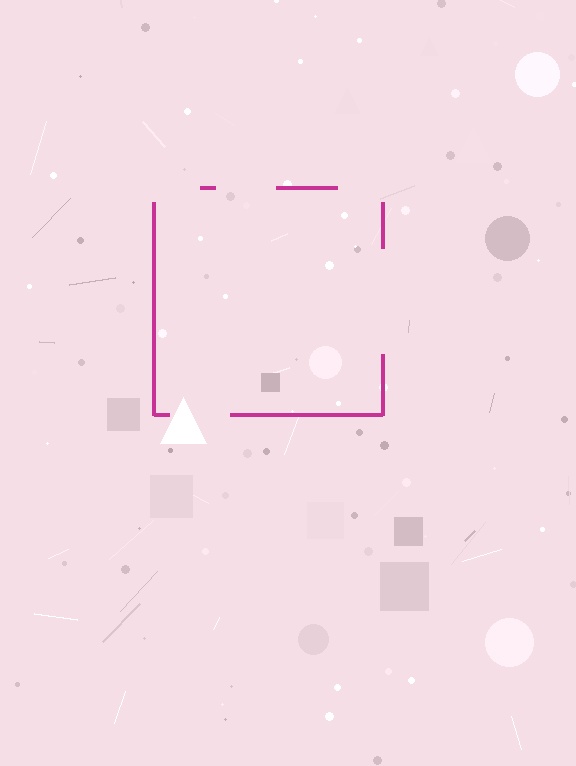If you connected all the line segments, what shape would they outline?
They would outline a square.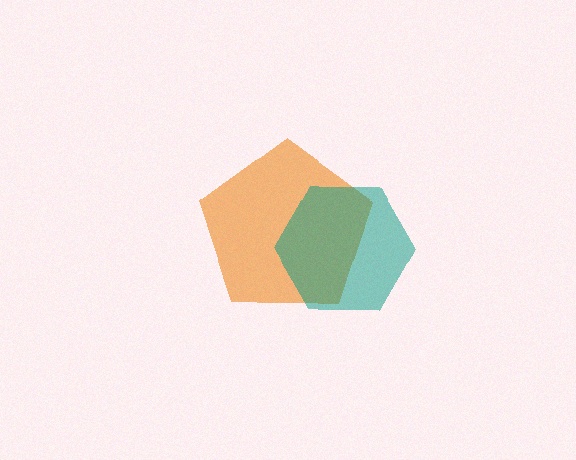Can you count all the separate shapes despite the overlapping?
Yes, there are 2 separate shapes.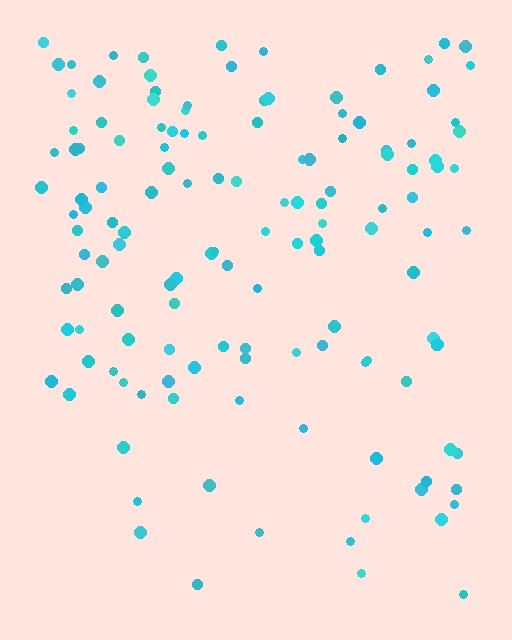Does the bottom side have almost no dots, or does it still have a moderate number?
Still a moderate number, just noticeably fewer than the top.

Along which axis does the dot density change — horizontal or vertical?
Vertical.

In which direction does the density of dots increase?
From bottom to top, with the top side densest.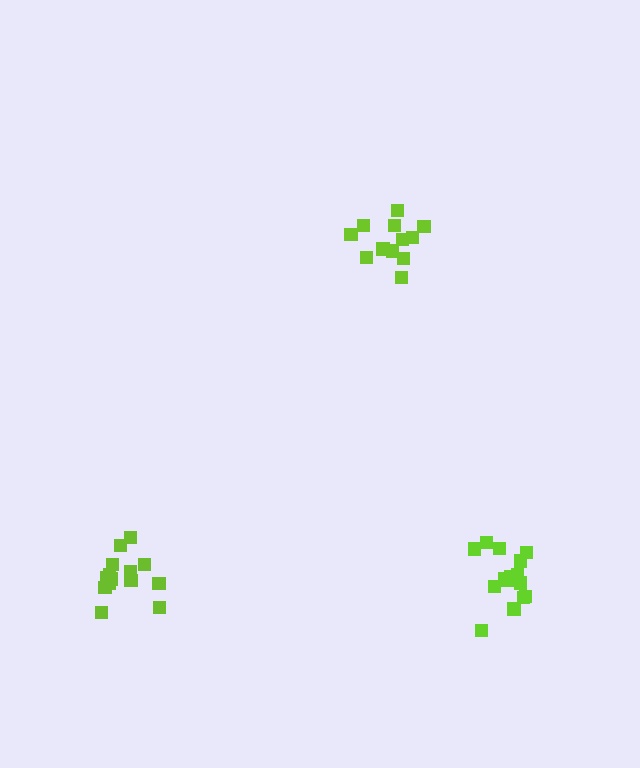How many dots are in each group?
Group 1: 14 dots, Group 2: 12 dots, Group 3: 15 dots (41 total).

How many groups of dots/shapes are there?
There are 3 groups.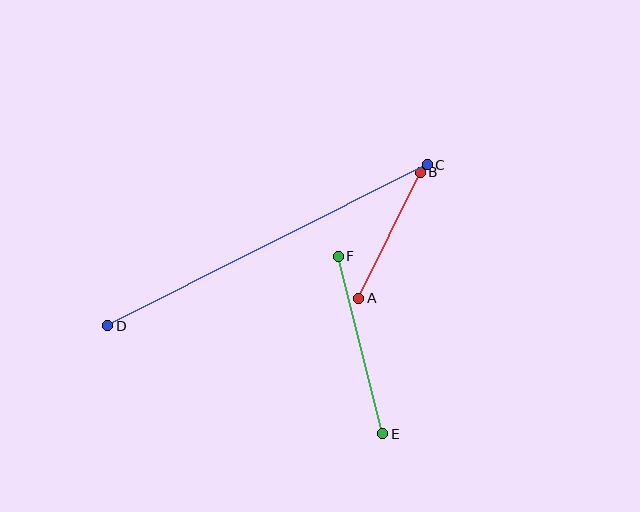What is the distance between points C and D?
The distance is approximately 358 pixels.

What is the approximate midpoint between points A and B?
The midpoint is at approximately (390, 235) pixels.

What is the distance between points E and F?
The distance is approximately 183 pixels.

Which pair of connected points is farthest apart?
Points C and D are farthest apart.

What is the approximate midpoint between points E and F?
The midpoint is at approximately (360, 345) pixels.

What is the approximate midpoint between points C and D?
The midpoint is at approximately (267, 245) pixels.